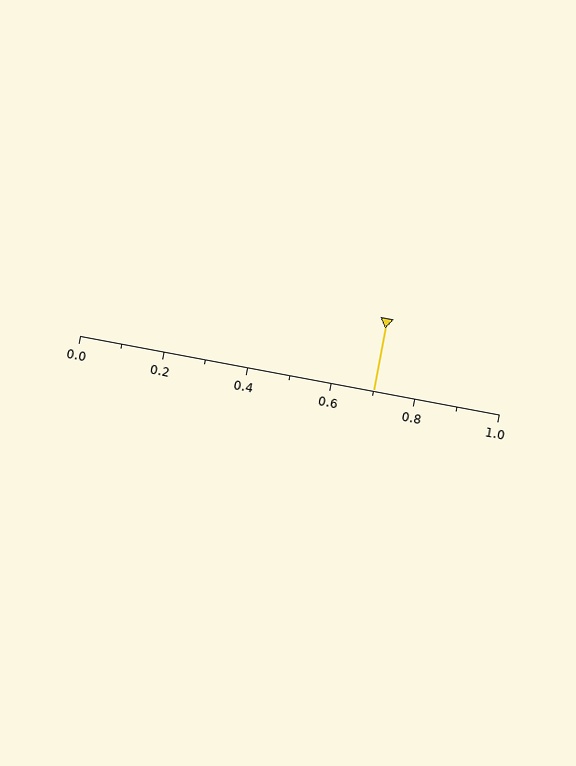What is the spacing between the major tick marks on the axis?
The major ticks are spaced 0.2 apart.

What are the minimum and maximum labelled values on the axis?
The axis runs from 0.0 to 1.0.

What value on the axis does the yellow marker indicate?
The marker indicates approximately 0.7.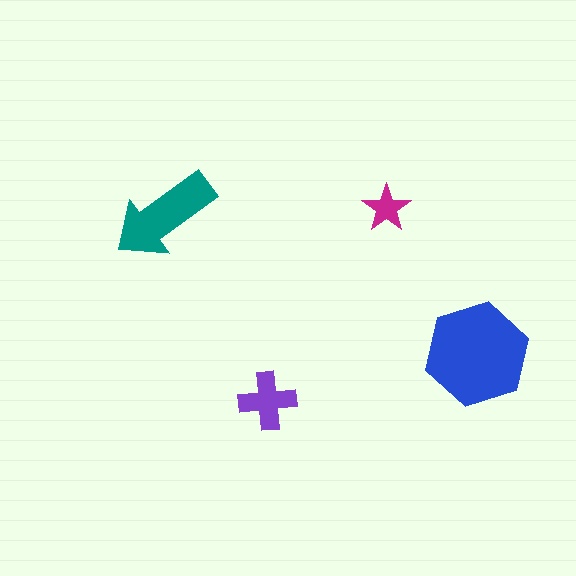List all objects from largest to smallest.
The blue hexagon, the teal arrow, the purple cross, the magenta star.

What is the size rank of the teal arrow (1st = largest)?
2nd.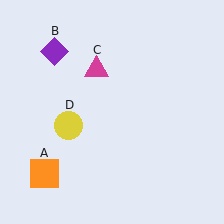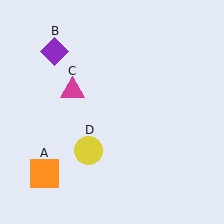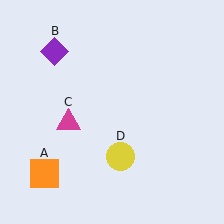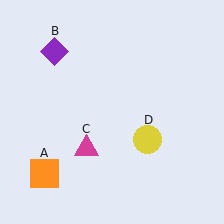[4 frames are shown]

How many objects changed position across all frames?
2 objects changed position: magenta triangle (object C), yellow circle (object D).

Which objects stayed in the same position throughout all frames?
Orange square (object A) and purple diamond (object B) remained stationary.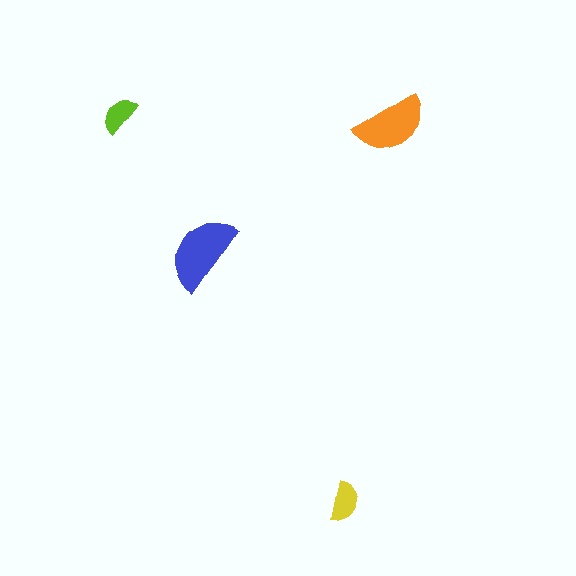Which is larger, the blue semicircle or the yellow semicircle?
The blue one.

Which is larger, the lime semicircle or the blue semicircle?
The blue one.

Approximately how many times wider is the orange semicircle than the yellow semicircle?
About 2 times wider.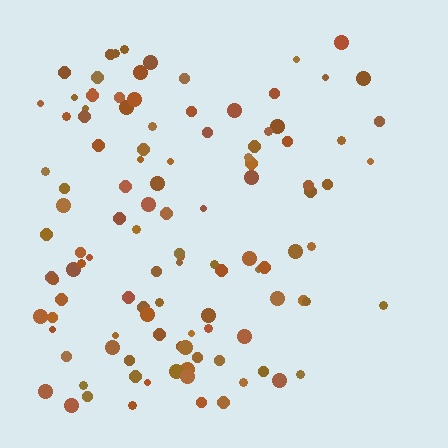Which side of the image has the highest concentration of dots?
The left.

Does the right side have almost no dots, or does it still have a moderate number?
Still a moderate number, just noticeably fewer than the left.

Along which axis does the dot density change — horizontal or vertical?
Horizontal.